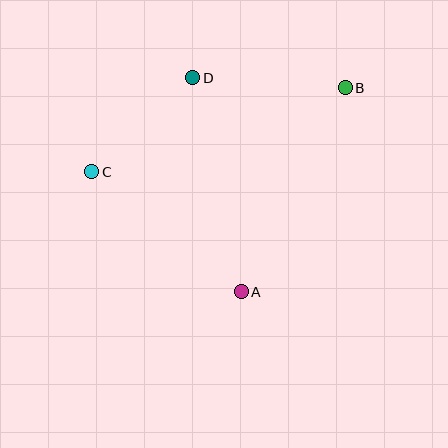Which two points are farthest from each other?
Points B and C are farthest from each other.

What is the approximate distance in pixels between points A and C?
The distance between A and C is approximately 192 pixels.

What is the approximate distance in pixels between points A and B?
The distance between A and B is approximately 229 pixels.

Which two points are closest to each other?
Points C and D are closest to each other.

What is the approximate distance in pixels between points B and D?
The distance between B and D is approximately 153 pixels.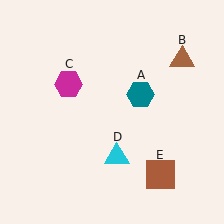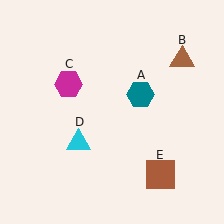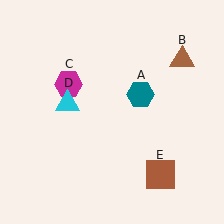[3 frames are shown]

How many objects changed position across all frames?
1 object changed position: cyan triangle (object D).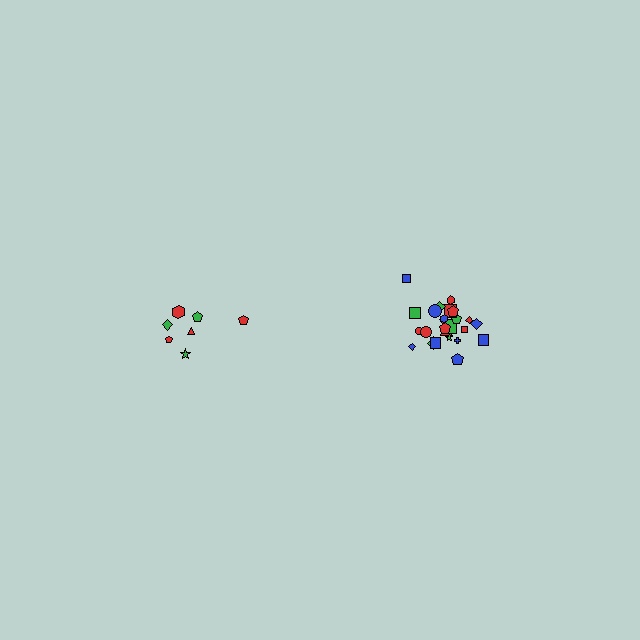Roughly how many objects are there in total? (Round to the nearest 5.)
Roughly 30 objects in total.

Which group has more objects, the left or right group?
The right group.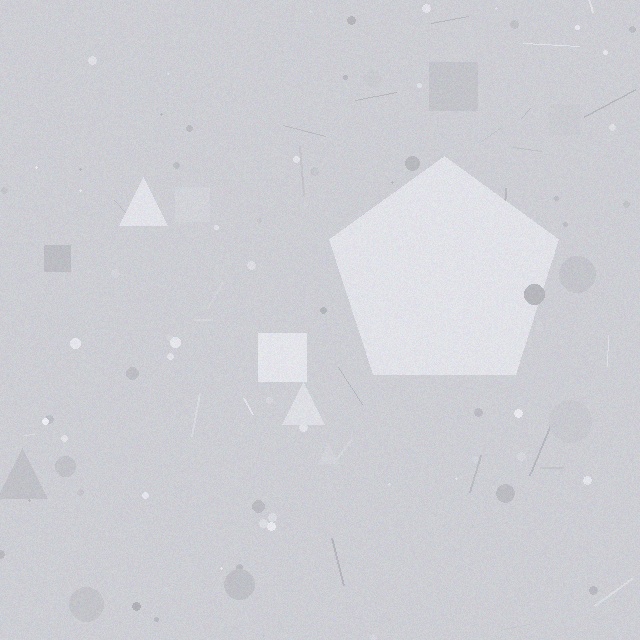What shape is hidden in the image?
A pentagon is hidden in the image.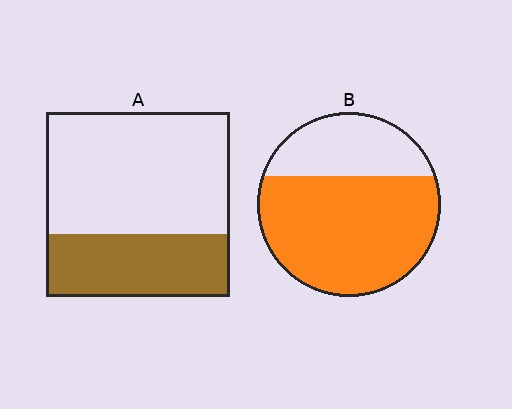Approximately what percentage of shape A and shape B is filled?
A is approximately 35% and B is approximately 70%.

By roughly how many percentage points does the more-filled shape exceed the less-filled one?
By roughly 35 percentage points (B over A).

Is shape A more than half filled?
No.